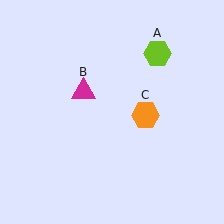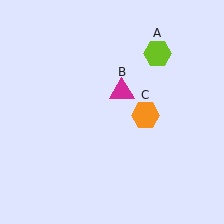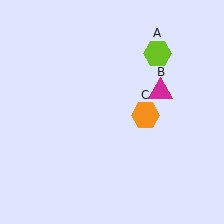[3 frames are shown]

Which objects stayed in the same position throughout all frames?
Lime hexagon (object A) and orange hexagon (object C) remained stationary.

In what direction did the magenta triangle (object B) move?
The magenta triangle (object B) moved right.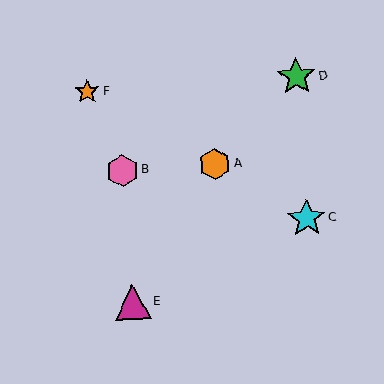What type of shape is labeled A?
Shape A is an orange hexagon.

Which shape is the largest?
The green star (labeled D) is the largest.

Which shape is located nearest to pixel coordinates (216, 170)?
The orange hexagon (labeled A) at (215, 164) is nearest to that location.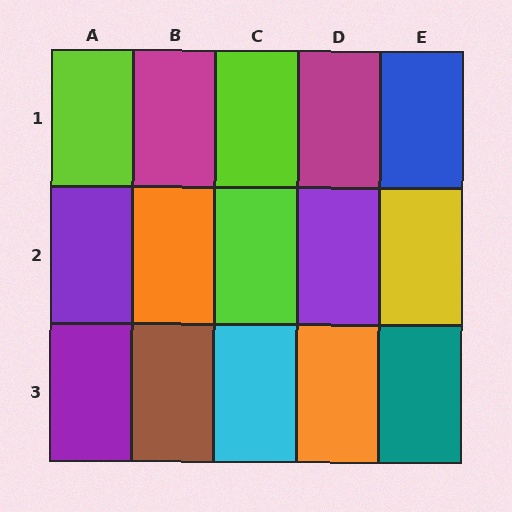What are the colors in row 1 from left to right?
Lime, magenta, lime, magenta, blue.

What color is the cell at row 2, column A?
Purple.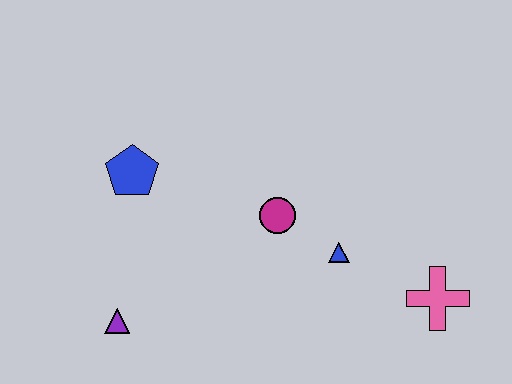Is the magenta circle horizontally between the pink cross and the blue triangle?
No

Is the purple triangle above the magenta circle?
No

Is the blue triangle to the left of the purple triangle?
No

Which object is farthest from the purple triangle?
The pink cross is farthest from the purple triangle.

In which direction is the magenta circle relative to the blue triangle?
The magenta circle is to the left of the blue triangle.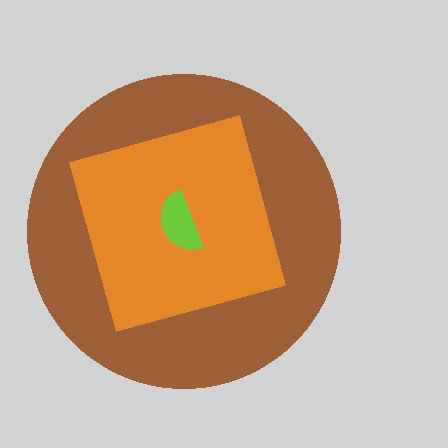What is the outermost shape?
The brown circle.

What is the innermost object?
The lime semicircle.